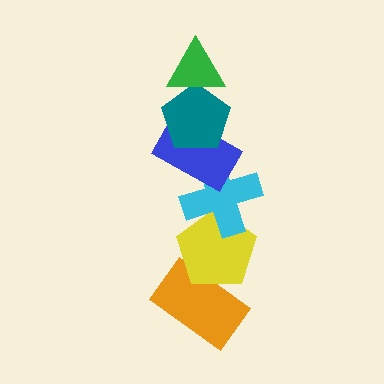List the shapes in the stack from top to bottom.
From top to bottom: the green triangle, the teal pentagon, the blue rectangle, the cyan cross, the yellow pentagon, the orange rectangle.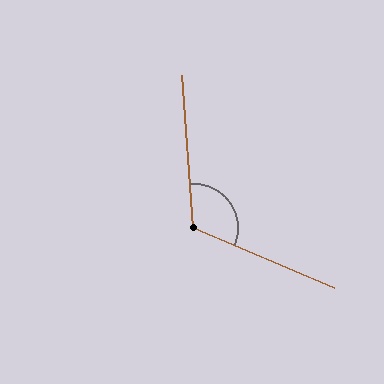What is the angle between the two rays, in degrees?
Approximately 117 degrees.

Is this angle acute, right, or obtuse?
It is obtuse.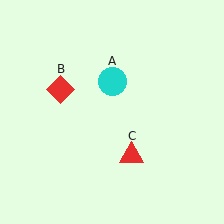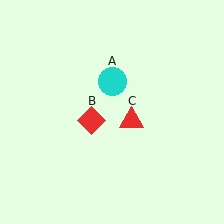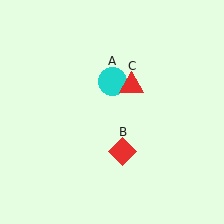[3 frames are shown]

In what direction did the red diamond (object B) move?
The red diamond (object B) moved down and to the right.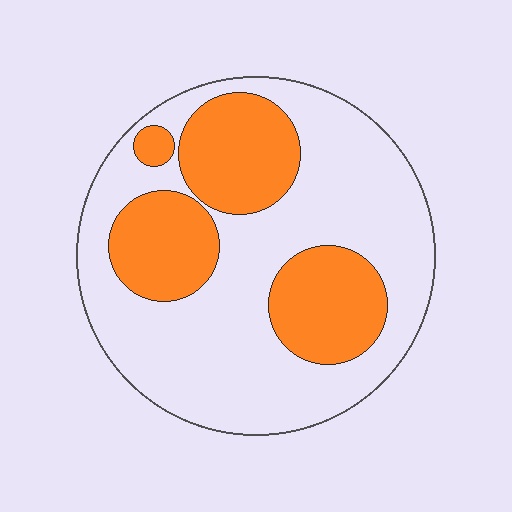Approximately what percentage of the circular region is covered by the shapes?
Approximately 35%.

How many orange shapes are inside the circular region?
4.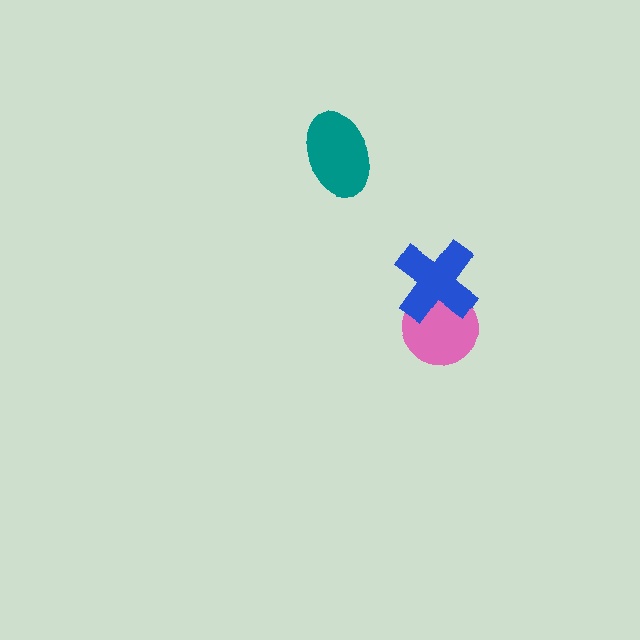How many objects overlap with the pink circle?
1 object overlaps with the pink circle.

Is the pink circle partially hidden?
Yes, it is partially covered by another shape.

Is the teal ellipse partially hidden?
No, no other shape covers it.